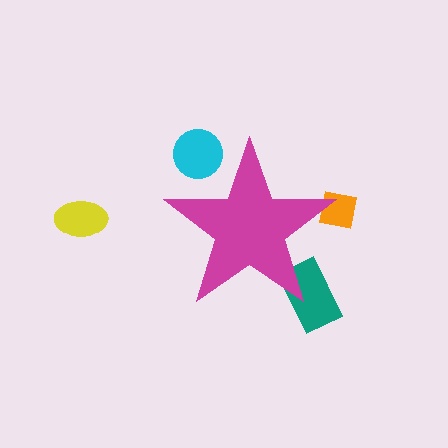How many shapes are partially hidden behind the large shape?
3 shapes are partially hidden.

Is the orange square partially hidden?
Yes, the orange square is partially hidden behind the magenta star.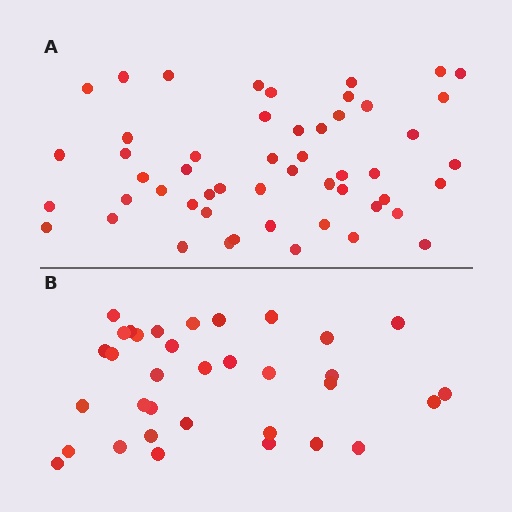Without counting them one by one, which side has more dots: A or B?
Region A (the top region) has more dots.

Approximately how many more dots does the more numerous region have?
Region A has approximately 20 more dots than region B.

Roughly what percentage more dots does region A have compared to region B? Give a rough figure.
About 55% more.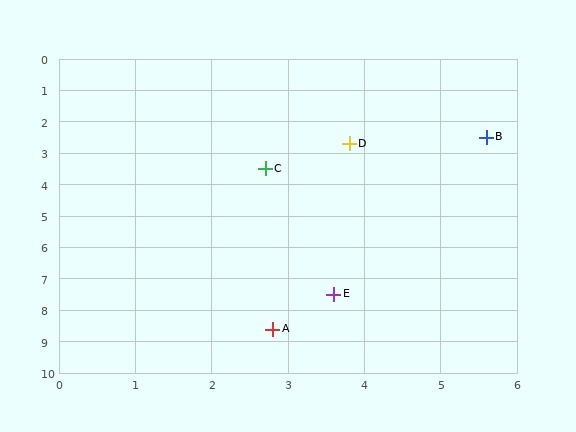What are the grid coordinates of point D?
Point D is at approximately (3.8, 2.7).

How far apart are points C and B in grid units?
Points C and B are about 3.1 grid units apart.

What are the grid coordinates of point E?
Point E is at approximately (3.6, 7.5).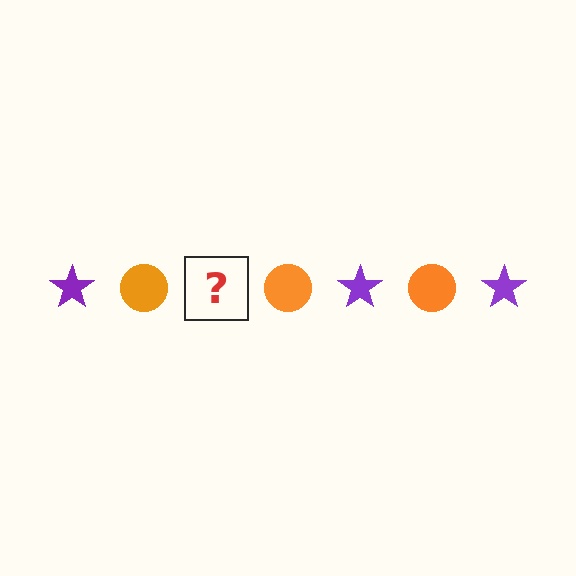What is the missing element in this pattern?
The missing element is a purple star.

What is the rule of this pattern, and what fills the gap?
The rule is that the pattern alternates between purple star and orange circle. The gap should be filled with a purple star.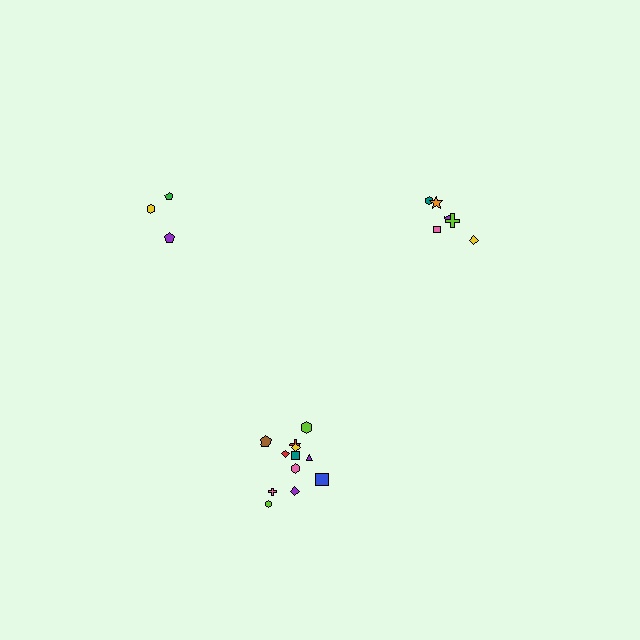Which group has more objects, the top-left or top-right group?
The top-right group.